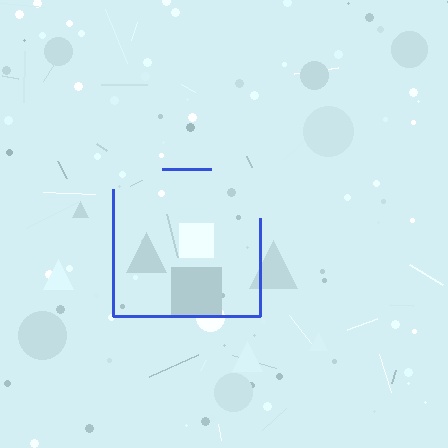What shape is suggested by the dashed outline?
The dashed outline suggests a square.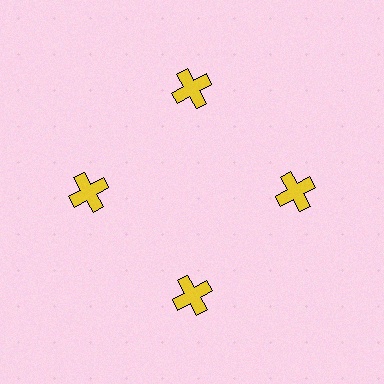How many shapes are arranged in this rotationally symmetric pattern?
There are 4 shapes, arranged in 4 groups of 1.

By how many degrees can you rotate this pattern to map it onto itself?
The pattern maps onto itself every 90 degrees of rotation.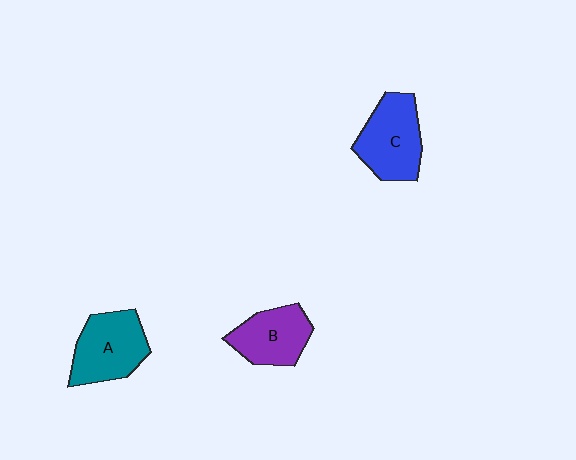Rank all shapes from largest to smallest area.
From largest to smallest: C (blue), A (teal), B (purple).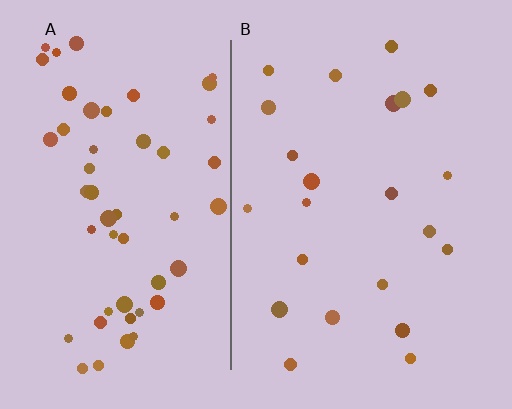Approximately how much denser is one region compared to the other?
Approximately 2.3× — region A over region B.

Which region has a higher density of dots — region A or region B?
A (the left).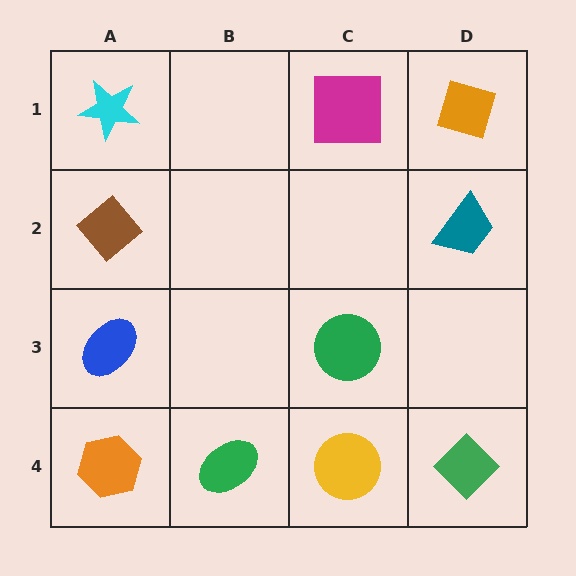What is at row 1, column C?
A magenta square.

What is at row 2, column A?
A brown diamond.